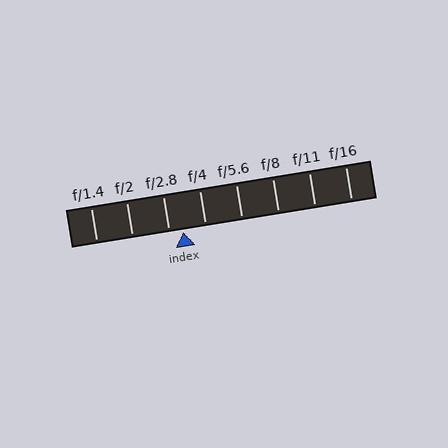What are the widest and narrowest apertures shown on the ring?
The widest aperture shown is f/1.4 and the narrowest is f/16.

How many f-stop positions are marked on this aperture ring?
There are 8 f-stop positions marked.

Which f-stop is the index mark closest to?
The index mark is closest to f/2.8.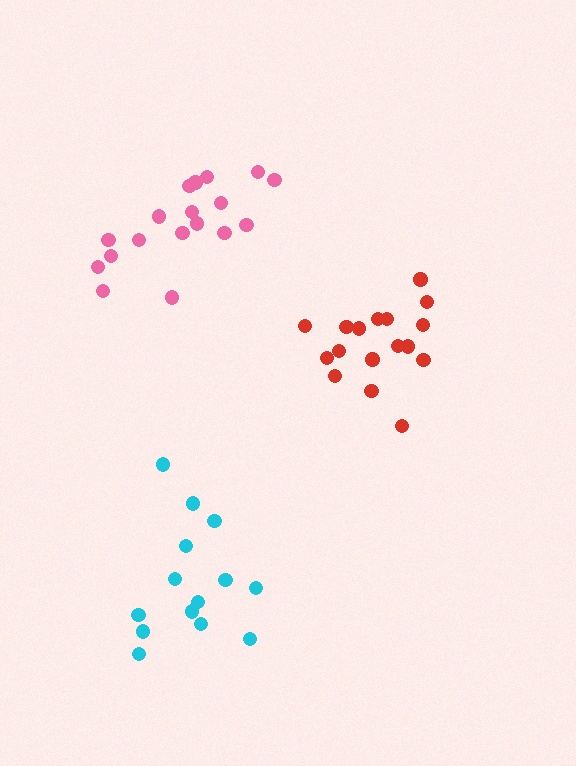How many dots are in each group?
Group 1: 14 dots, Group 2: 18 dots, Group 3: 17 dots (49 total).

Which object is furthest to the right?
The red cluster is rightmost.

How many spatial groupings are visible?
There are 3 spatial groupings.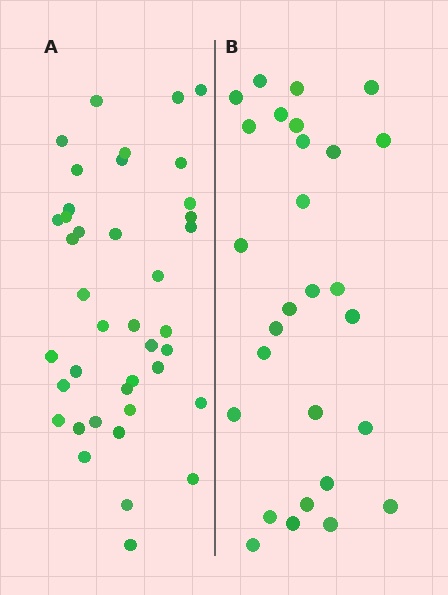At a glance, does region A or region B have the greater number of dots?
Region A (the left region) has more dots.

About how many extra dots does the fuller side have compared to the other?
Region A has roughly 12 or so more dots than region B.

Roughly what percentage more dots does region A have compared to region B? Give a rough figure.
About 45% more.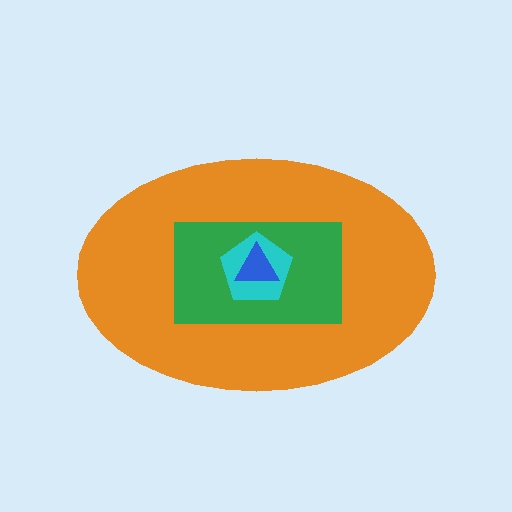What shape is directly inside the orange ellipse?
The green rectangle.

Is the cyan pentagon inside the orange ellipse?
Yes.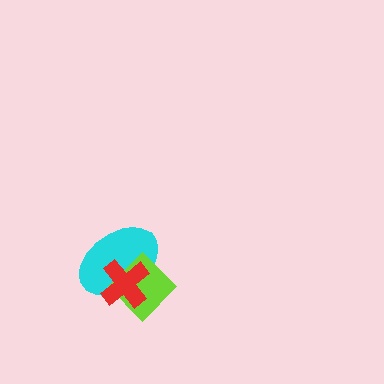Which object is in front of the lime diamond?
The red cross is in front of the lime diamond.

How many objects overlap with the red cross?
2 objects overlap with the red cross.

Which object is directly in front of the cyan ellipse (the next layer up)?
The lime diamond is directly in front of the cyan ellipse.